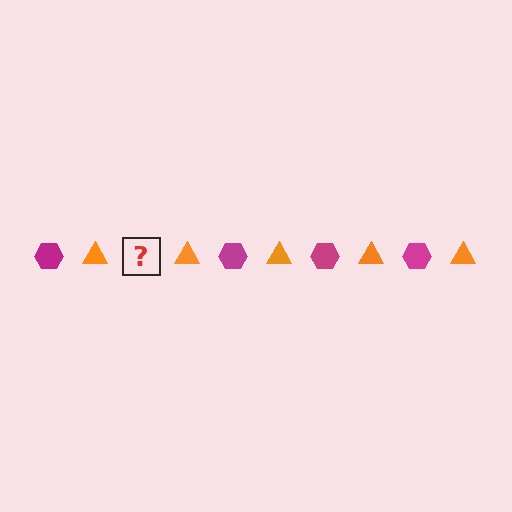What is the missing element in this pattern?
The missing element is a magenta hexagon.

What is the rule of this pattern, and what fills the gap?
The rule is that the pattern alternates between magenta hexagon and orange triangle. The gap should be filled with a magenta hexagon.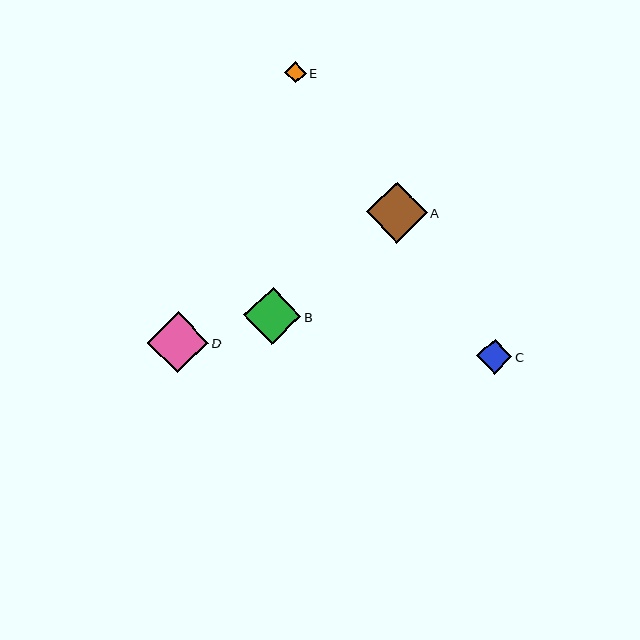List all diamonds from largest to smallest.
From largest to smallest: D, A, B, C, E.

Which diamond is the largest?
Diamond D is the largest with a size of approximately 61 pixels.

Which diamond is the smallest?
Diamond E is the smallest with a size of approximately 22 pixels.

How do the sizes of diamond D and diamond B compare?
Diamond D and diamond B are approximately the same size.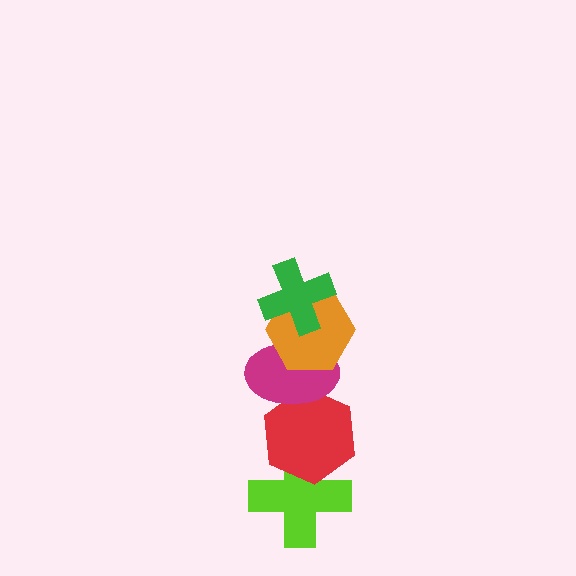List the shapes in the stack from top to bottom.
From top to bottom: the green cross, the orange hexagon, the magenta ellipse, the red hexagon, the lime cross.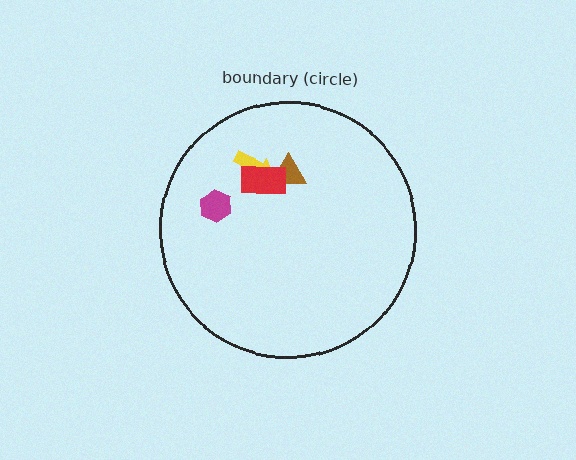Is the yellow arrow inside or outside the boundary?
Inside.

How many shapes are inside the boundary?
4 inside, 0 outside.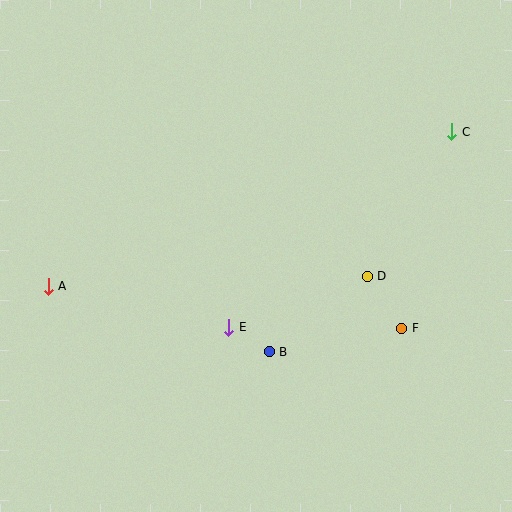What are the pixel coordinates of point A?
Point A is at (48, 286).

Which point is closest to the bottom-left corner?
Point A is closest to the bottom-left corner.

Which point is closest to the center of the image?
Point E at (229, 327) is closest to the center.